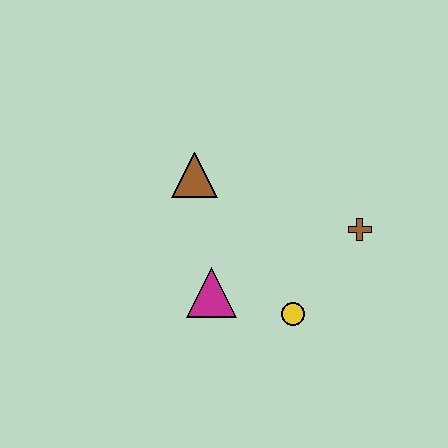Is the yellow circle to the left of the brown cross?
Yes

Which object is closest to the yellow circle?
The magenta triangle is closest to the yellow circle.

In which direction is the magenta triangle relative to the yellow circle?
The magenta triangle is to the left of the yellow circle.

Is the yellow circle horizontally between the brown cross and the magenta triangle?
Yes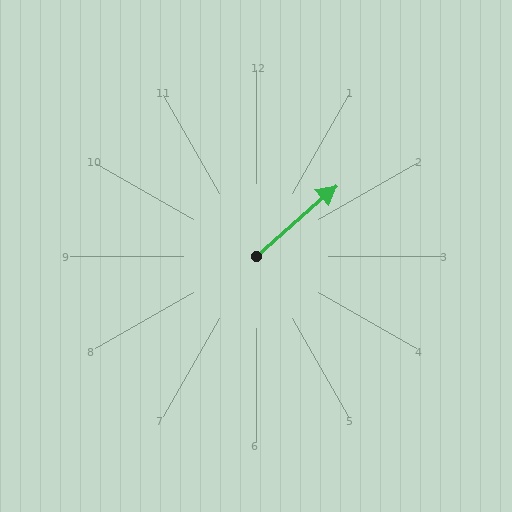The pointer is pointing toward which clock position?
Roughly 2 o'clock.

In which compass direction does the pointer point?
Northeast.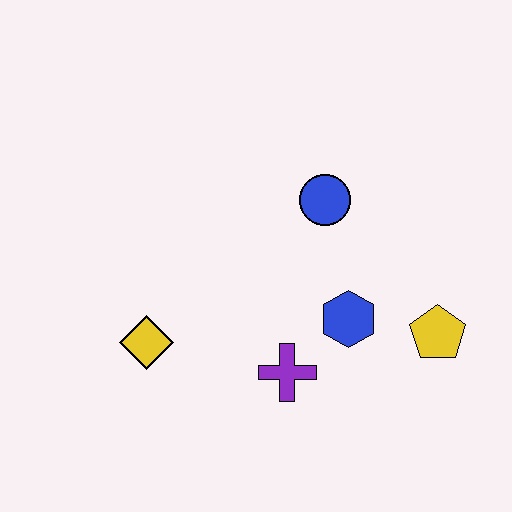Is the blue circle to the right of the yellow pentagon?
No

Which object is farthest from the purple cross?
The blue circle is farthest from the purple cross.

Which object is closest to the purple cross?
The blue hexagon is closest to the purple cross.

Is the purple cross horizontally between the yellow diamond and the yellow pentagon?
Yes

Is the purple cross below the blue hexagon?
Yes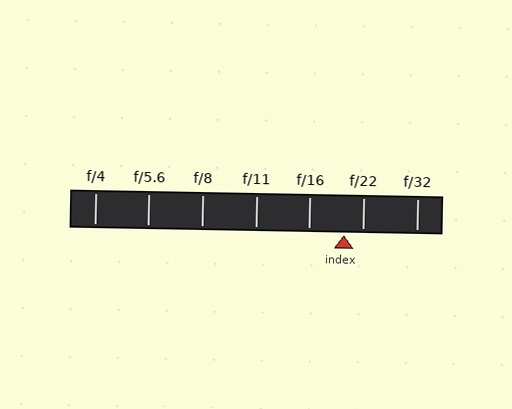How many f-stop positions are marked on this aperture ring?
There are 7 f-stop positions marked.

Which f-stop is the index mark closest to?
The index mark is closest to f/22.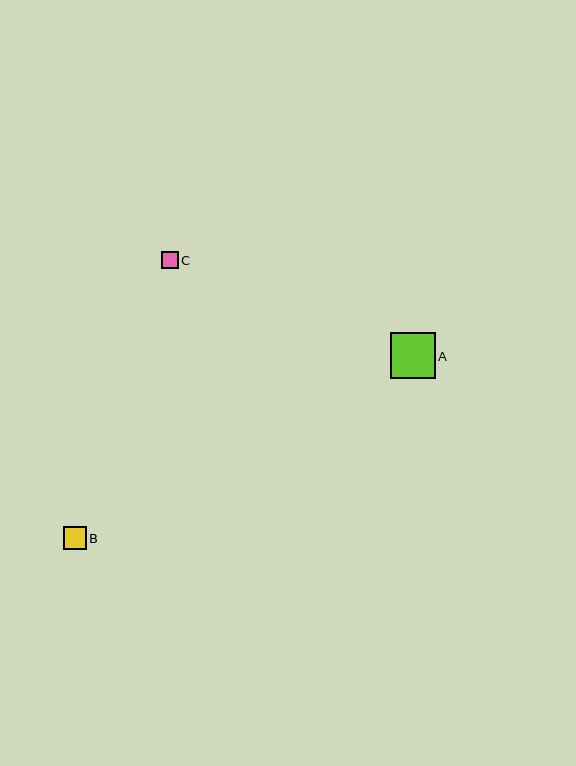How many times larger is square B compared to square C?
Square B is approximately 1.4 times the size of square C.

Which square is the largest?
Square A is the largest with a size of approximately 45 pixels.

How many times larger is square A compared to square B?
Square A is approximately 1.9 times the size of square B.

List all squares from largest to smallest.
From largest to smallest: A, B, C.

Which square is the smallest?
Square C is the smallest with a size of approximately 17 pixels.